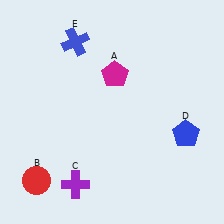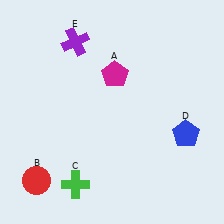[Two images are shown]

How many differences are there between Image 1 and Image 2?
There are 2 differences between the two images.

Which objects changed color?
C changed from purple to green. E changed from blue to purple.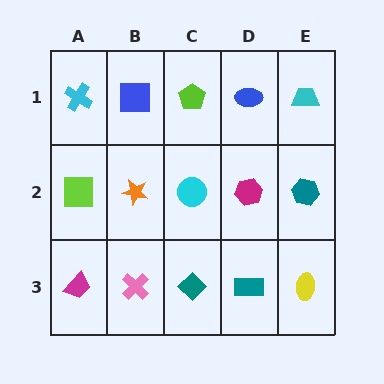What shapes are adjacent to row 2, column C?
A lime pentagon (row 1, column C), a teal diamond (row 3, column C), an orange star (row 2, column B), a magenta hexagon (row 2, column D).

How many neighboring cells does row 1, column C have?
3.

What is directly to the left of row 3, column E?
A teal rectangle.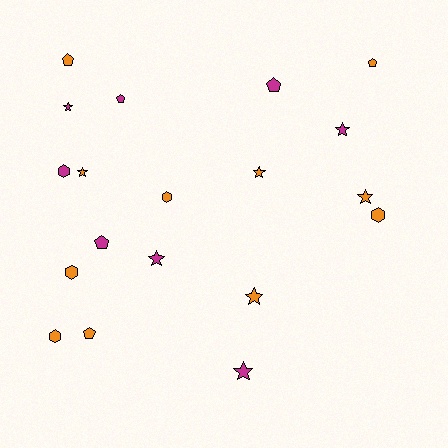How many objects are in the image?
There are 19 objects.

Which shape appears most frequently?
Star, with 8 objects.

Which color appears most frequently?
Orange, with 11 objects.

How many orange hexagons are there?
There are 4 orange hexagons.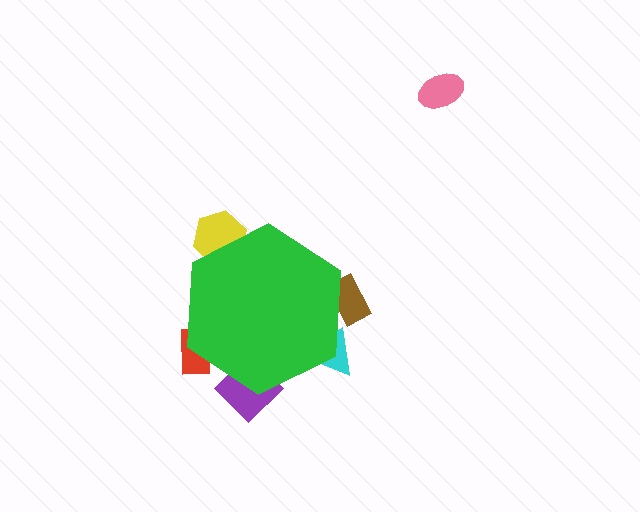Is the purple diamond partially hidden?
Yes, the purple diamond is partially hidden behind the green hexagon.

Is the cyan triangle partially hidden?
Yes, the cyan triangle is partially hidden behind the green hexagon.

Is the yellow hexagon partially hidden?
Yes, the yellow hexagon is partially hidden behind the green hexagon.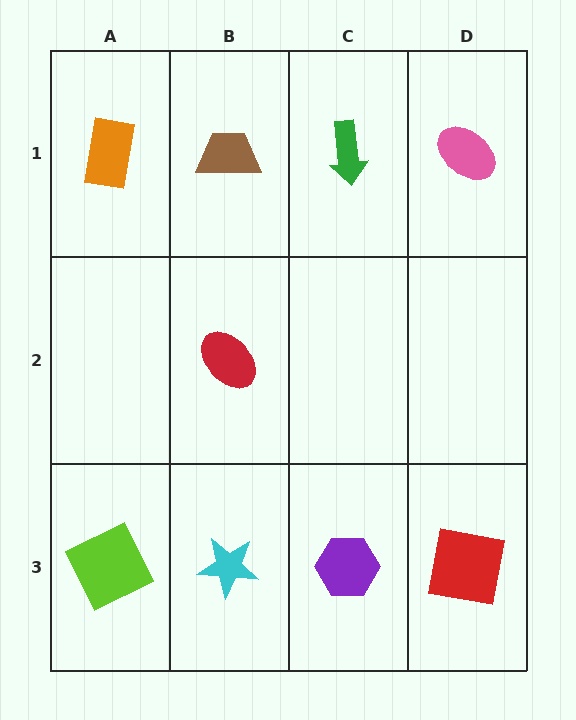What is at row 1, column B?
A brown trapezoid.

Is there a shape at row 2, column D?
No, that cell is empty.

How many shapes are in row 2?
1 shape.